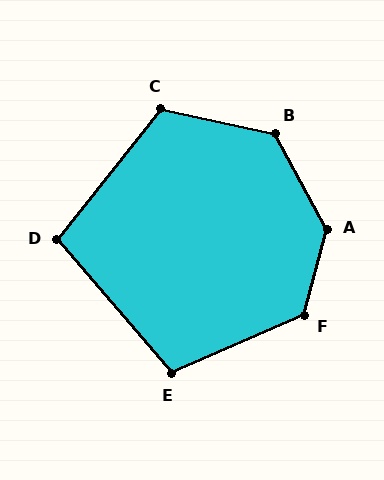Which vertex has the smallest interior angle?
D, at approximately 101 degrees.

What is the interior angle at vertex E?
Approximately 107 degrees (obtuse).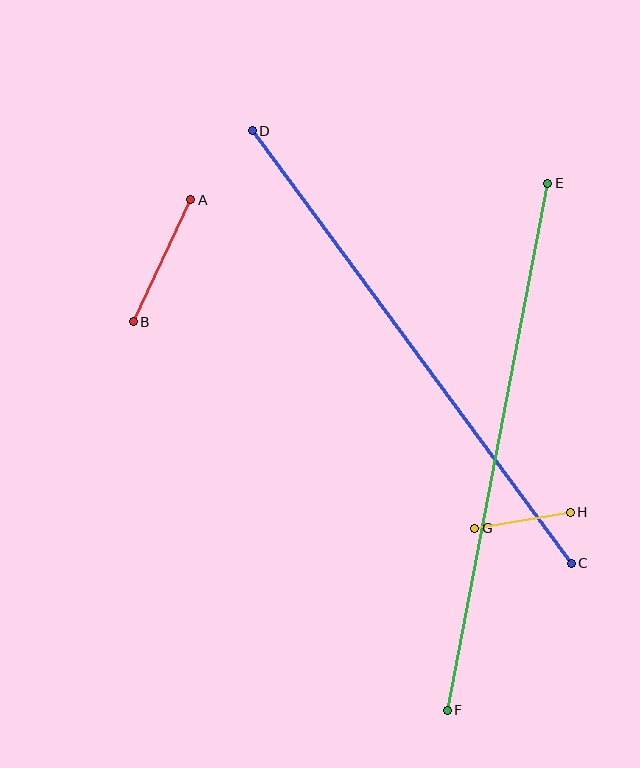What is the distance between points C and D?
The distance is approximately 537 pixels.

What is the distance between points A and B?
The distance is approximately 135 pixels.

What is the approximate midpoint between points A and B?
The midpoint is at approximately (162, 261) pixels.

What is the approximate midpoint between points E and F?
The midpoint is at approximately (497, 447) pixels.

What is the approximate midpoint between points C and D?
The midpoint is at approximately (412, 347) pixels.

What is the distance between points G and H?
The distance is approximately 97 pixels.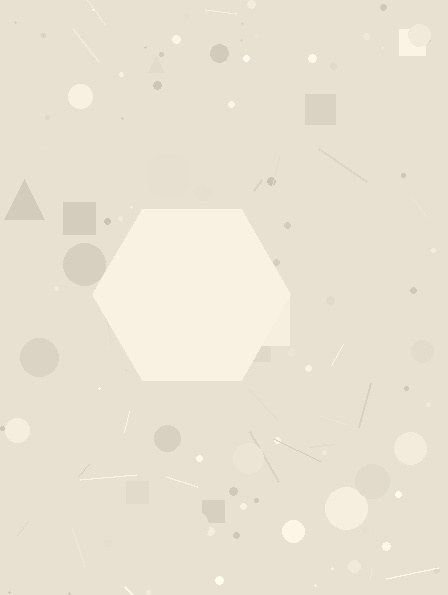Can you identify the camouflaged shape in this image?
The camouflaged shape is a hexagon.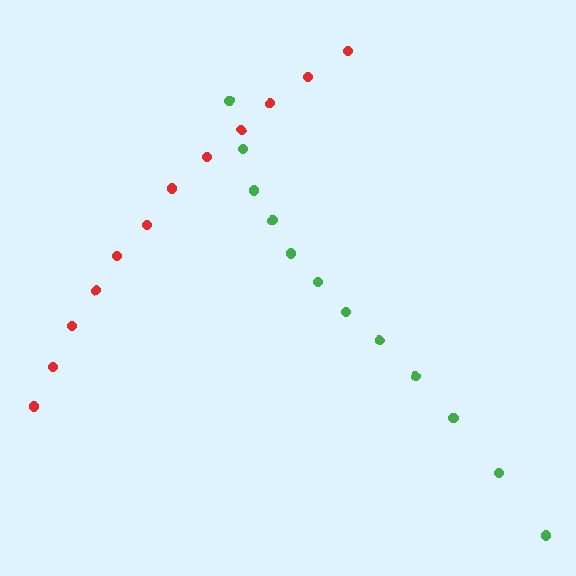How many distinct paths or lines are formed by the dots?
There are 2 distinct paths.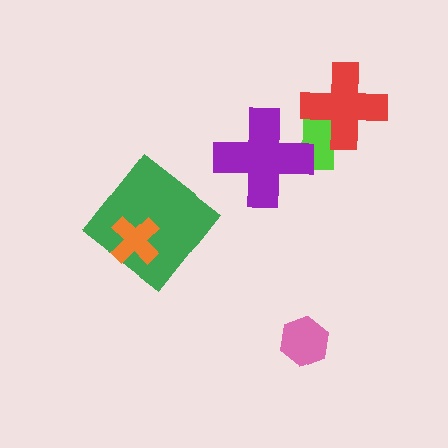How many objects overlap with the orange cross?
1 object overlaps with the orange cross.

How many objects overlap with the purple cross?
1 object overlaps with the purple cross.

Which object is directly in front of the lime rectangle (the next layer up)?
The purple cross is directly in front of the lime rectangle.